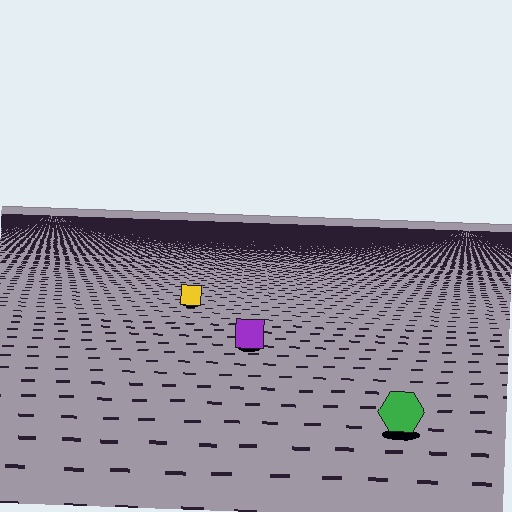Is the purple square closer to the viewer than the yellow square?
Yes. The purple square is closer — you can tell from the texture gradient: the ground texture is coarser near it.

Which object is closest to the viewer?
The green hexagon is closest. The texture marks near it are larger and more spread out.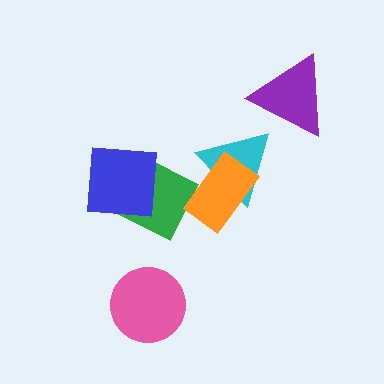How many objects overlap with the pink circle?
0 objects overlap with the pink circle.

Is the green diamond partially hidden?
Yes, it is partially covered by another shape.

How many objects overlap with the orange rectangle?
2 objects overlap with the orange rectangle.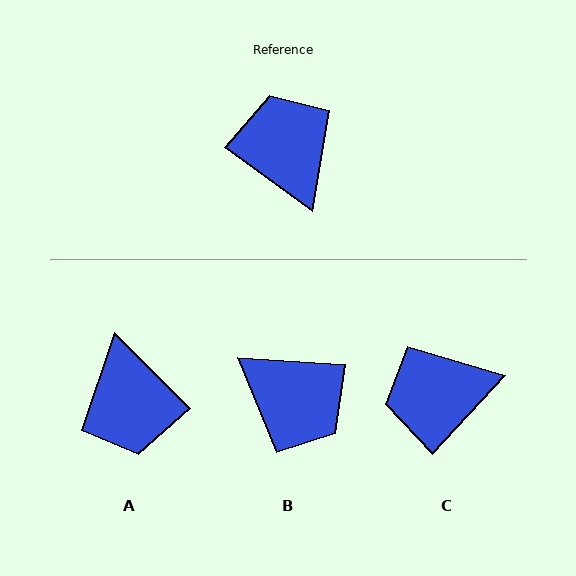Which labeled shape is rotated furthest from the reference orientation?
A, about 171 degrees away.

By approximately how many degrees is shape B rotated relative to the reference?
Approximately 148 degrees clockwise.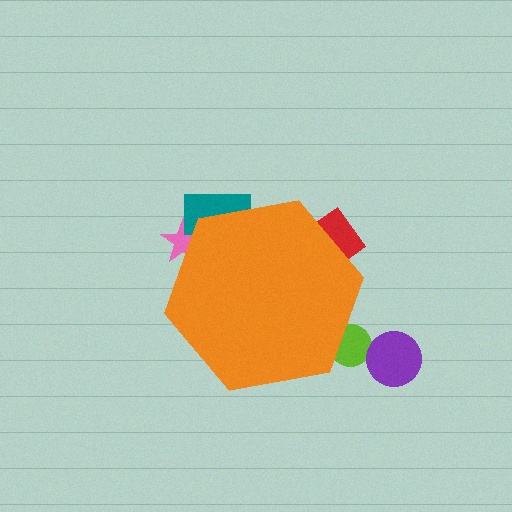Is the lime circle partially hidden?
Yes, the lime circle is partially hidden behind the orange hexagon.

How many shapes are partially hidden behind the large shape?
4 shapes are partially hidden.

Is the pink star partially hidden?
Yes, the pink star is partially hidden behind the orange hexagon.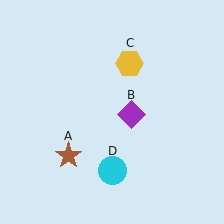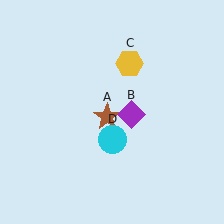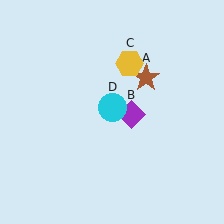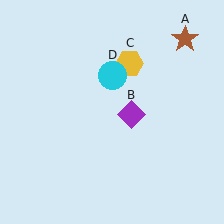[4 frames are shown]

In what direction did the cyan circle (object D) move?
The cyan circle (object D) moved up.